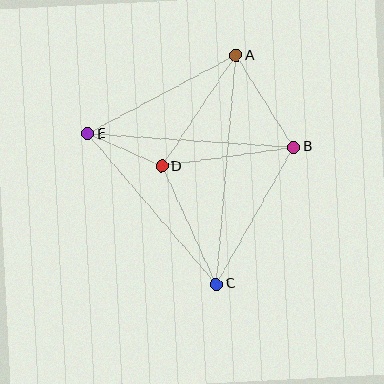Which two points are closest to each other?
Points D and E are closest to each other.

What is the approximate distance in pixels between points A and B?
The distance between A and B is approximately 108 pixels.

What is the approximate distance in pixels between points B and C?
The distance between B and C is approximately 157 pixels.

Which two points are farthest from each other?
Points A and C are farthest from each other.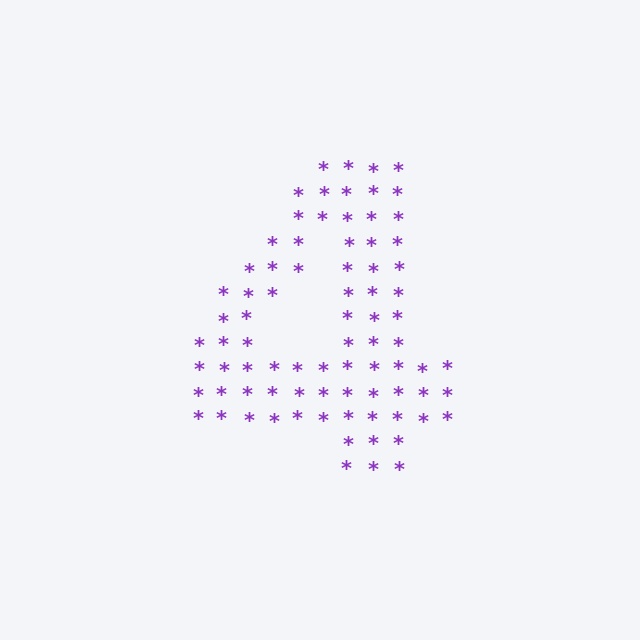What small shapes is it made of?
It is made of small asterisks.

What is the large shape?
The large shape is the digit 4.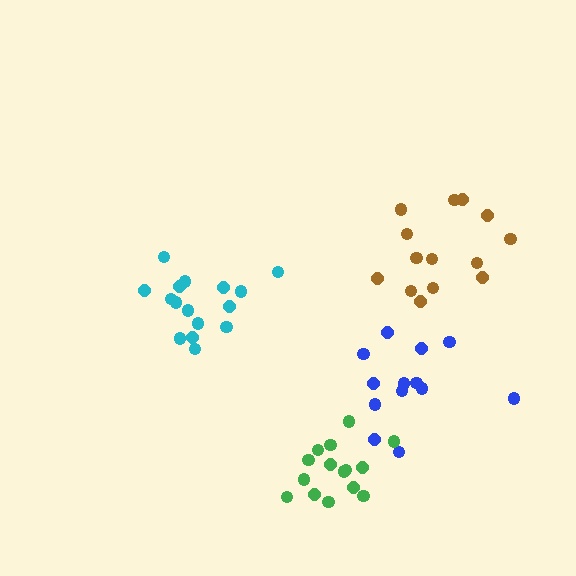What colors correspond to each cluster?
The clusters are colored: blue, cyan, brown, green.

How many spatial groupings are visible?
There are 4 spatial groupings.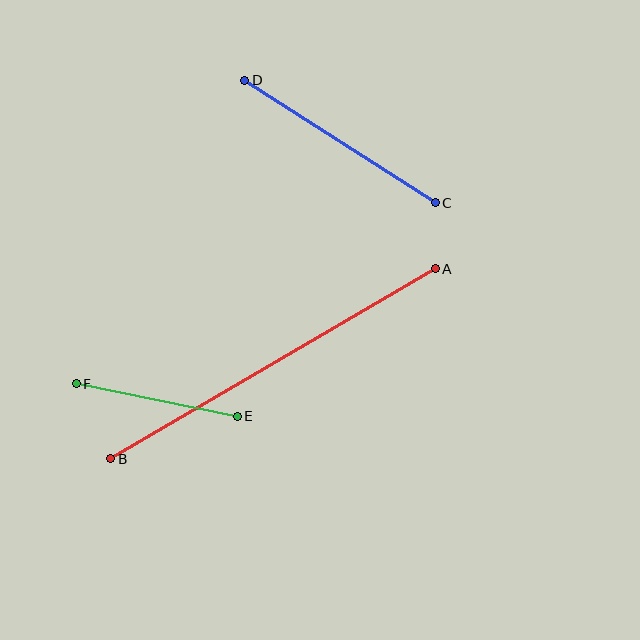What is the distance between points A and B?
The distance is approximately 376 pixels.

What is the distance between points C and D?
The distance is approximately 226 pixels.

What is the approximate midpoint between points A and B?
The midpoint is at approximately (273, 364) pixels.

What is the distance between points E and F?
The distance is approximately 164 pixels.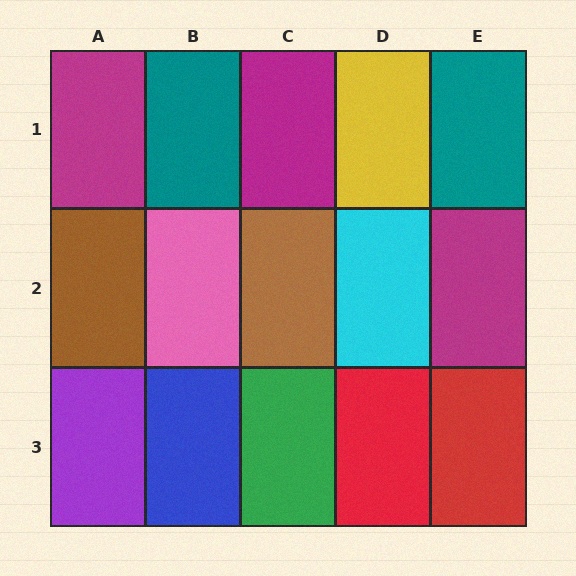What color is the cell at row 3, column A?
Purple.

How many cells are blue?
1 cell is blue.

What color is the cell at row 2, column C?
Brown.